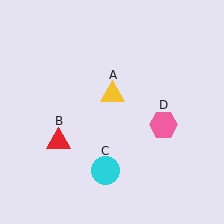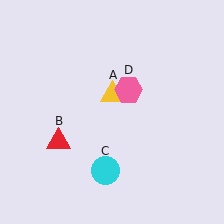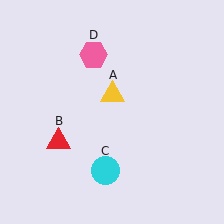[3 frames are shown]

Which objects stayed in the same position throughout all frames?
Yellow triangle (object A) and red triangle (object B) and cyan circle (object C) remained stationary.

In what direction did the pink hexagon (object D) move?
The pink hexagon (object D) moved up and to the left.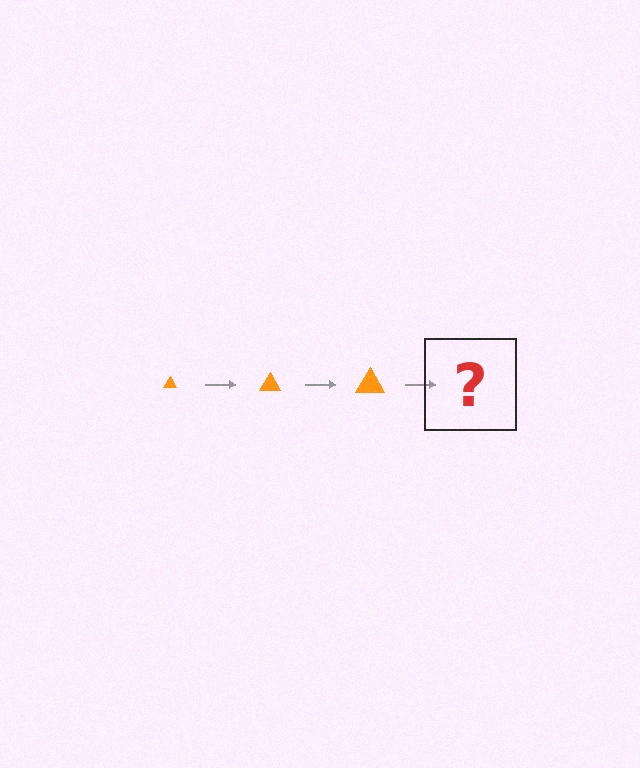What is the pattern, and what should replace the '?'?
The pattern is that the triangle gets progressively larger each step. The '?' should be an orange triangle, larger than the previous one.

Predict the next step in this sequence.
The next step is an orange triangle, larger than the previous one.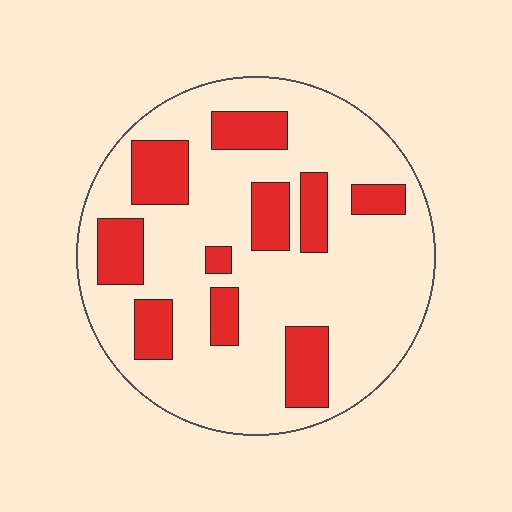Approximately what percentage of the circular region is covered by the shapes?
Approximately 25%.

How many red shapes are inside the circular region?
10.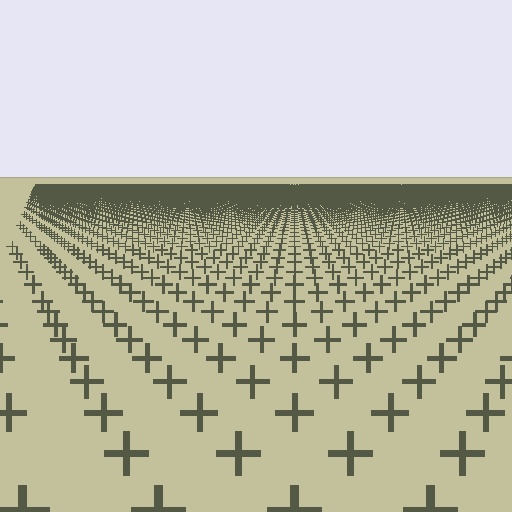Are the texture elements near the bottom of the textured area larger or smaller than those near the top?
Larger. Near the bottom, elements are closer to the viewer and appear at a bigger on-screen size.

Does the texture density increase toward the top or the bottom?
Density increases toward the top.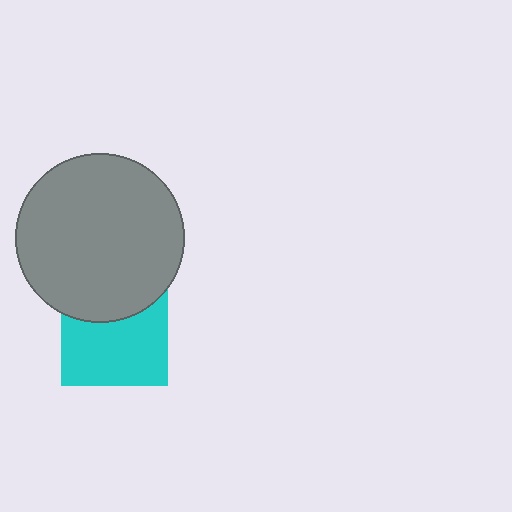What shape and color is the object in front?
The object in front is a gray circle.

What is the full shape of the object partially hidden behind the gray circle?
The partially hidden object is a cyan square.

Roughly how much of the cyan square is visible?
About half of it is visible (roughly 65%).